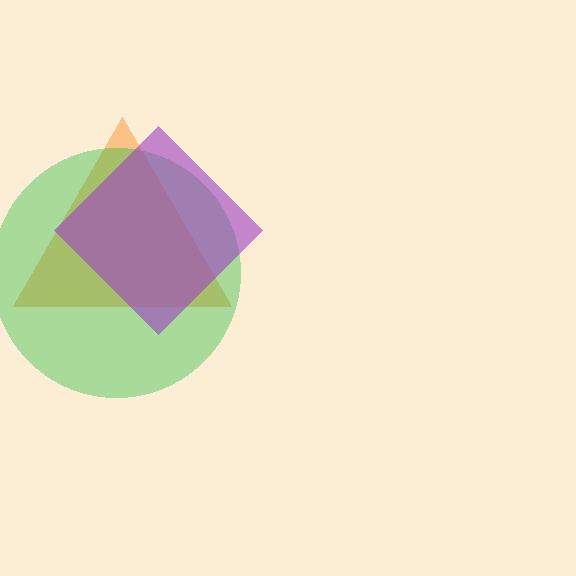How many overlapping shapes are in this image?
There are 3 overlapping shapes in the image.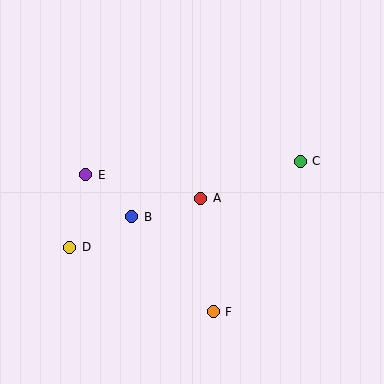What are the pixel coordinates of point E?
Point E is at (86, 175).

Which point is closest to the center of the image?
Point A at (201, 198) is closest to the center.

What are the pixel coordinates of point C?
Point C is at (300, 161).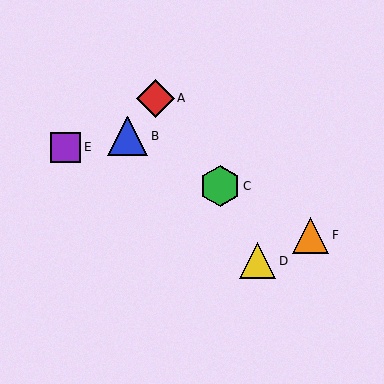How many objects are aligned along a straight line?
3 objects (B, C, F) are aligned along a straight line.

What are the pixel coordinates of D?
Object D is at (258, 261).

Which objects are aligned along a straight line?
Objects B, C, F are aligned along a straight line.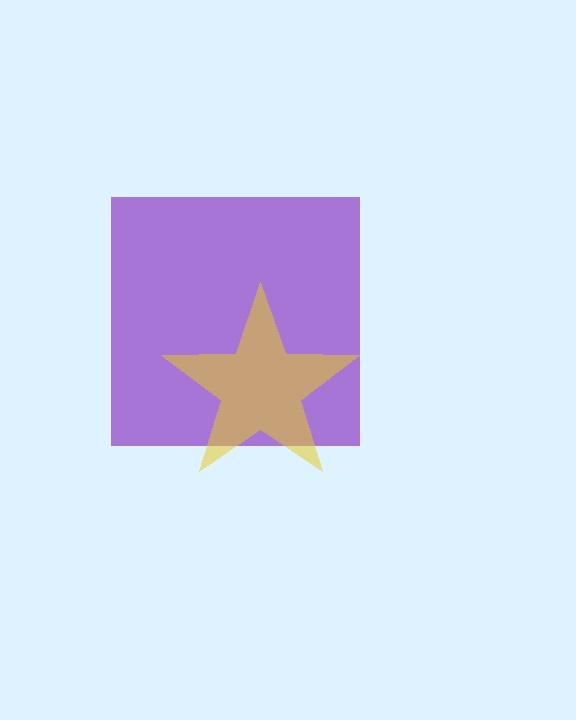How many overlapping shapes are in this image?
There are 2 overlapping shapes in the image.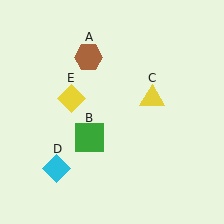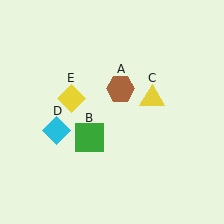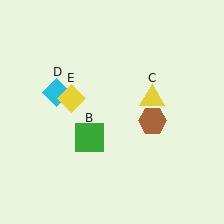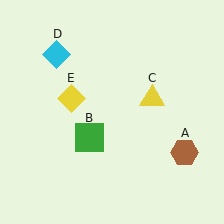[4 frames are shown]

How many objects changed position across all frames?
2 objects changed position: brown hexagon (object A), cyan diamond (object D).